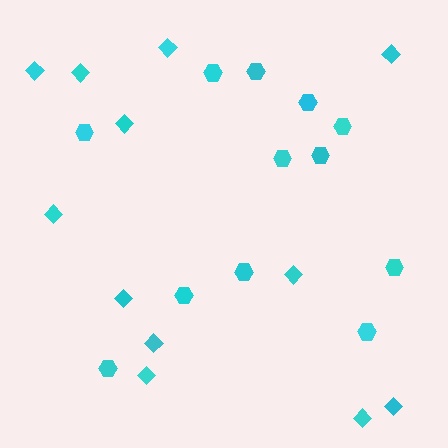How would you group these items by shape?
There are 2 groups: one group of diamonds (12) and one group of hexagons (12).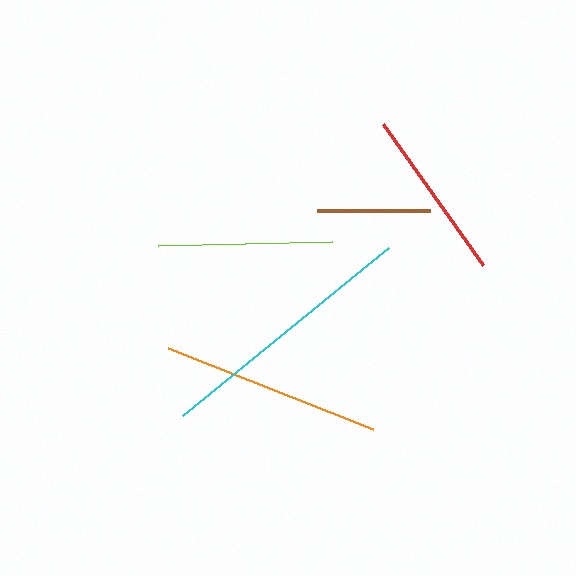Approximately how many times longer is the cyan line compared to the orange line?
The cyan line is approximately 1.2 times the length of the orange line.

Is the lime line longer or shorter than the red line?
The lime line is longer than the red line.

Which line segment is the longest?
The cyan line is the longest at approximately 267 pixels.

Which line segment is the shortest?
The brown line is the shortest at approximately 113 pixels.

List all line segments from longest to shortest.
From longest to shortest: cyan, orange, lime, red, brown.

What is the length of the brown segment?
The brown segment is approximately 113 pixels long.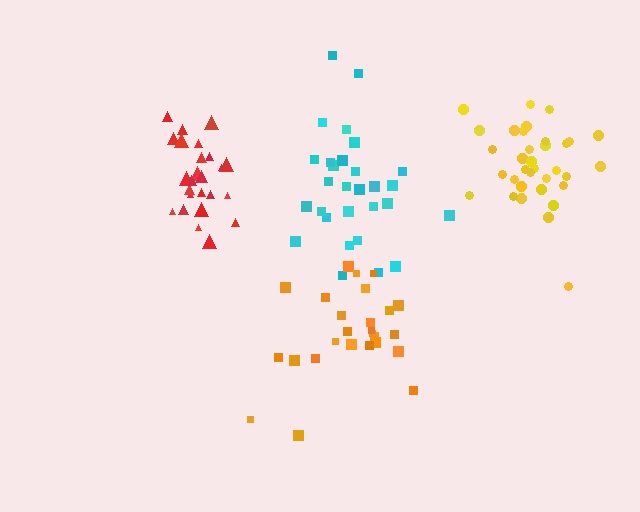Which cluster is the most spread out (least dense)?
Cyan.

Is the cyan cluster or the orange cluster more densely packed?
Orange.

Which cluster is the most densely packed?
Red.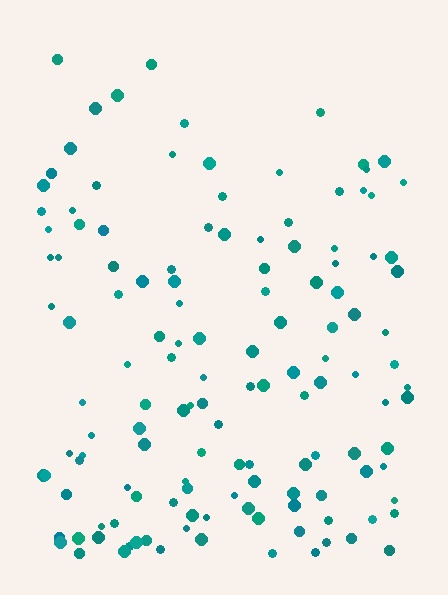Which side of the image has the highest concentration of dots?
The bottom.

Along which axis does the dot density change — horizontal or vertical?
Vertical.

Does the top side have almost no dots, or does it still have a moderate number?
Still a moderate number, just noticeably fewer than the bottom.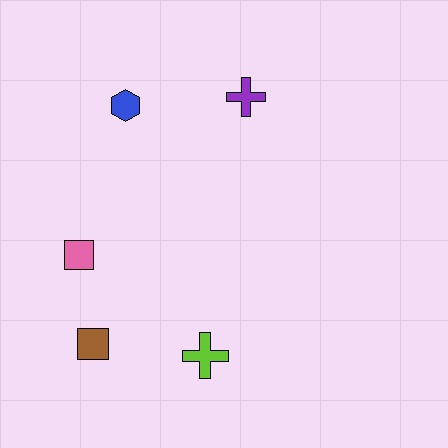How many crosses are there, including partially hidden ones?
There are 2 crosses.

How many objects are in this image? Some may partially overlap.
There are 5 objects.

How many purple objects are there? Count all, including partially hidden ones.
There is 1 purple object.